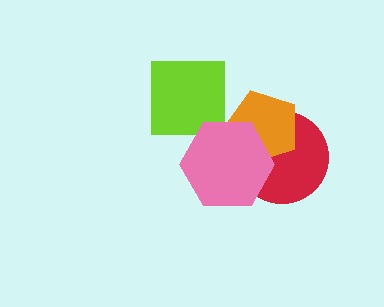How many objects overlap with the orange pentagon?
2 objects overlap with the orange pentagon.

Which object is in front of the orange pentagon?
The pink hexagon is in front of the orange pentagon.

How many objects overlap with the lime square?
0 objects overlap with the lime square.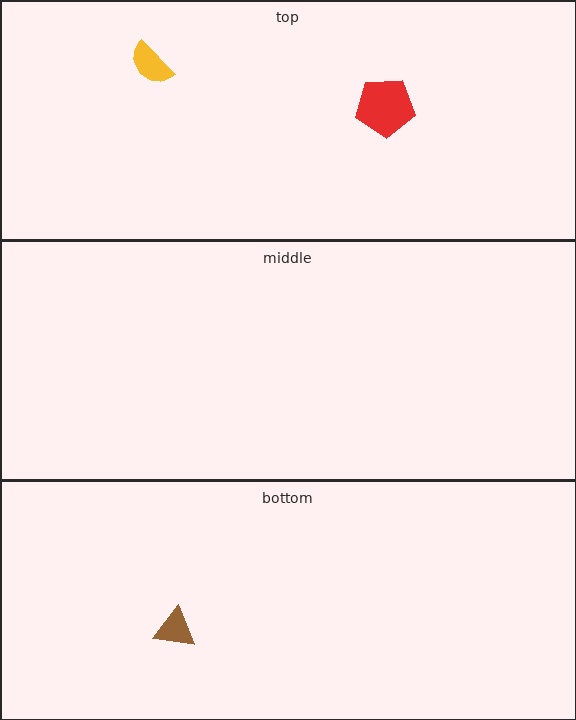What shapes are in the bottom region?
The brown triangle.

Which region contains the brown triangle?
The bottom region.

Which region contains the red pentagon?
The top region.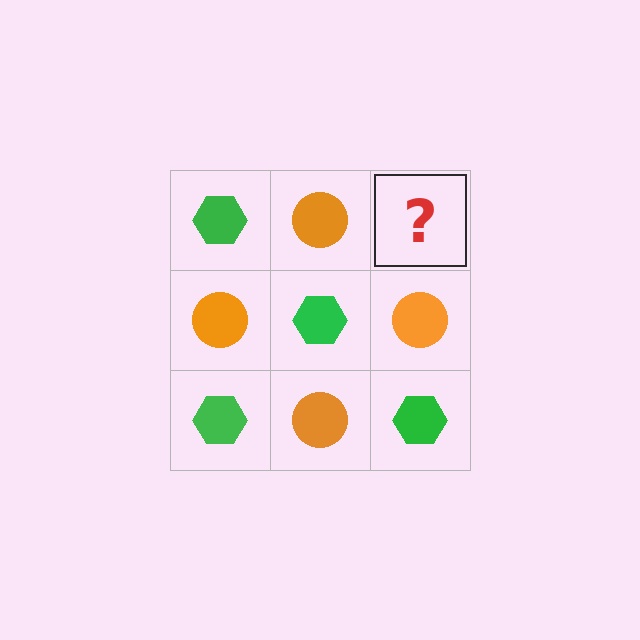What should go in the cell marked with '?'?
The missing cell should contain a green hexagon.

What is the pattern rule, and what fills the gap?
The rule is that it alternates green hexagon and orange circle in a checkerboard pattern. The gap should be filled with a green hexagon.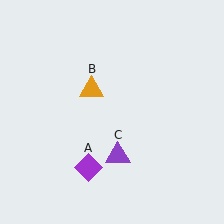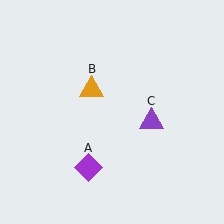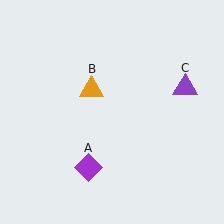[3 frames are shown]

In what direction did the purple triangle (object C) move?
The purple triangle (object C) moved up and to the right.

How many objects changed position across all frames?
1 object changed position: purple triangle (object C).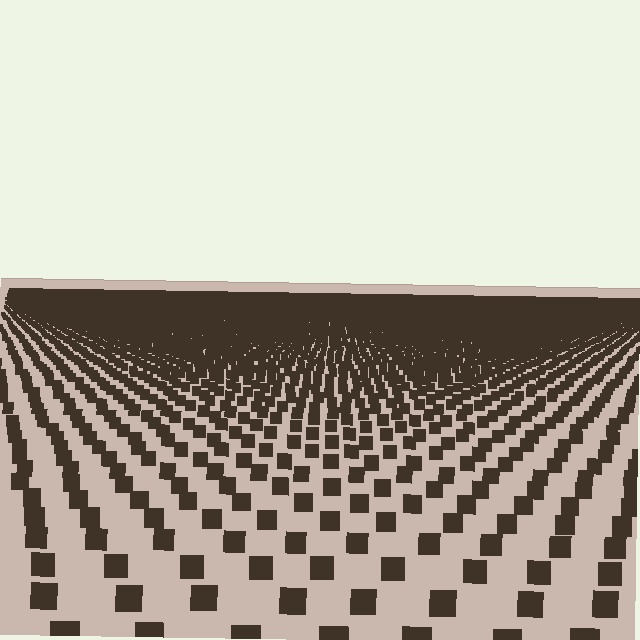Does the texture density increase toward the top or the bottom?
Density increases toward the top.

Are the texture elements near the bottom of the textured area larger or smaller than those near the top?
Larger. Near the bottom, elements are closer to the viewer and appear at a bigger on-screen size.